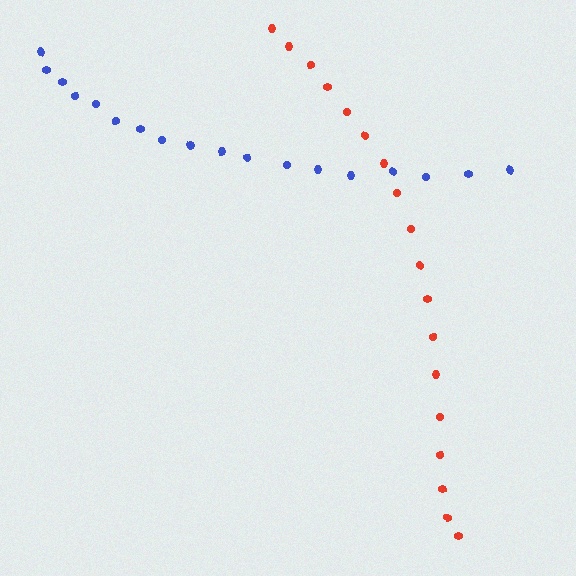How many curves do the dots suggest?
There are 2 distinct paths.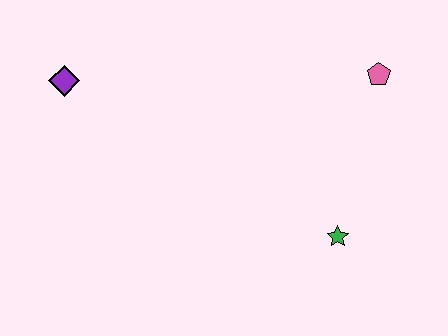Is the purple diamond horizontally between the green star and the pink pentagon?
No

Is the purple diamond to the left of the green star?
Yes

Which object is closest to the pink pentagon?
The green star is closest to the pink pentagon.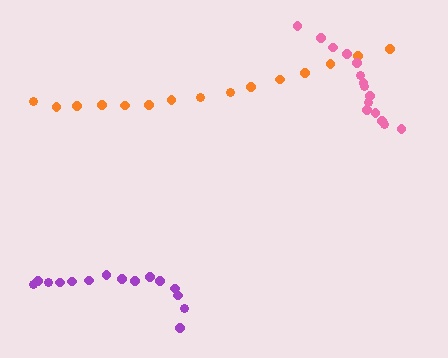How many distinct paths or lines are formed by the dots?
There are 3 distinct paths.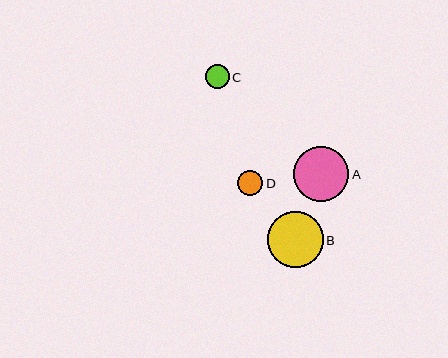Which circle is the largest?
Circle B is the largest with a size of approximately 56 pixels.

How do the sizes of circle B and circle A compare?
Circle B and circle A are approximately the same size.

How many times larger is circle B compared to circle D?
Circle B is approximately 2.2 times the size of circle D.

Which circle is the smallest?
Circle C is the smallest with a size of approximately 24 pixels.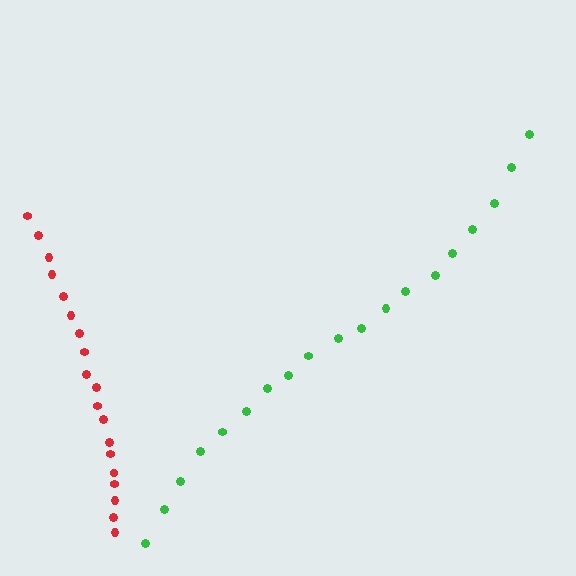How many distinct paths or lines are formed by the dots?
There are 2 distinct paths.